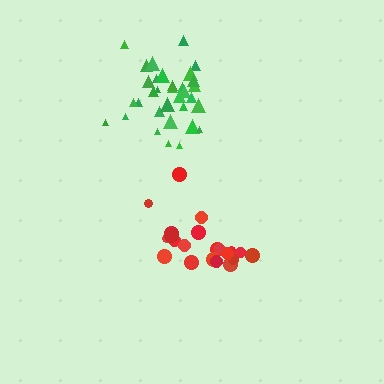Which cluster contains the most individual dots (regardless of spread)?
Green (33).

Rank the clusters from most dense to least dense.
green, red.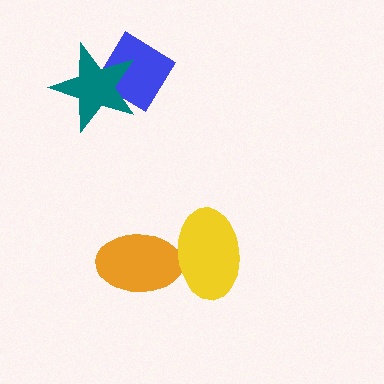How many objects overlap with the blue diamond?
1 object overlaps with the blue diamond.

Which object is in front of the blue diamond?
The teal star is in front of the blue diamond.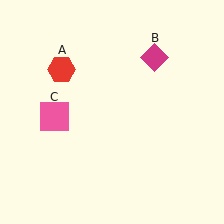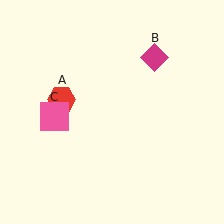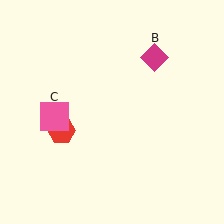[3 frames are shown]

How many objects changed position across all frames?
1 object changed position: red hexagon (object A).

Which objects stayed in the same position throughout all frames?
Magenta diamond (object B) and pink square (object C) remained stationary.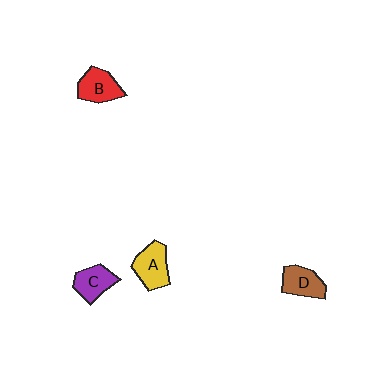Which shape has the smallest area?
Shape C (purple).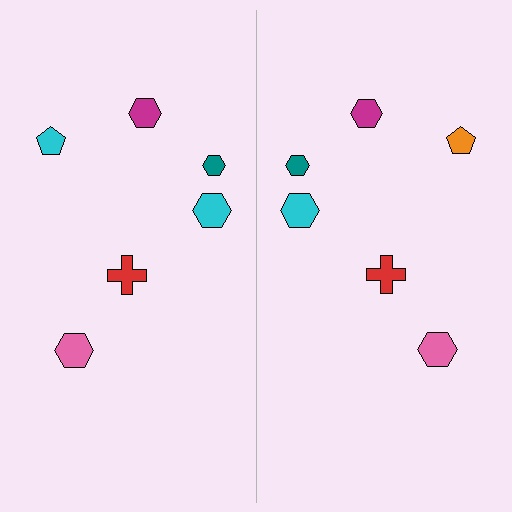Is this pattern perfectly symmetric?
No, the pattern is not perfectly symmetric. The orange pentagon on the right side breaks the symmetry — its mirror counterpart is cyan.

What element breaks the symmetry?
The orange pentagon on the right side breaks the symmetry — its mirror counterpart is cyan.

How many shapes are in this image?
There are 12 shapes in this image.